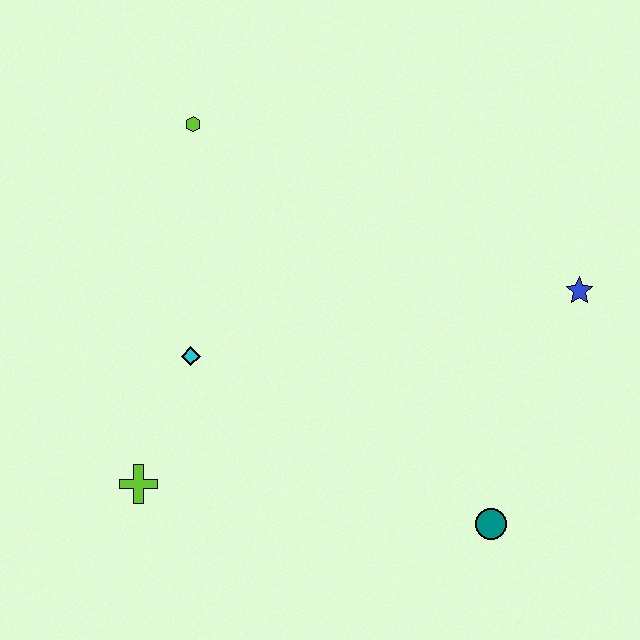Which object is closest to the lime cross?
The cyan diamond is closest to the lime cross.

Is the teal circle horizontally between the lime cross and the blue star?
Yes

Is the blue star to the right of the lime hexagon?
Yes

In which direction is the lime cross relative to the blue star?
The lime cross is to the left of the blue star.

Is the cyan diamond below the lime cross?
No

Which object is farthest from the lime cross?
The blue star is farthest from the lime cross.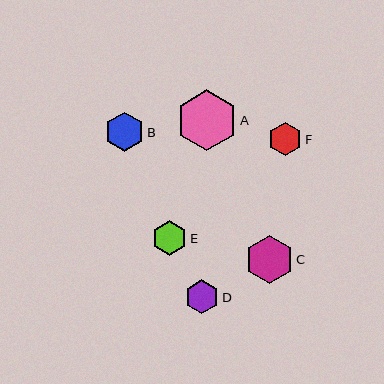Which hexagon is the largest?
Hexagon A is the largest with a size of approximately 61 pixels.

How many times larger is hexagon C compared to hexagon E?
Hexagon C is approximately 1.4 times the size of hexagon E.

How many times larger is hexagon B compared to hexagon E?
Hexagon B is approximately 1.1 times the size of hexagon E.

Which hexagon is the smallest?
Hexagon F is the smallest with a size of approximately 33 pixels.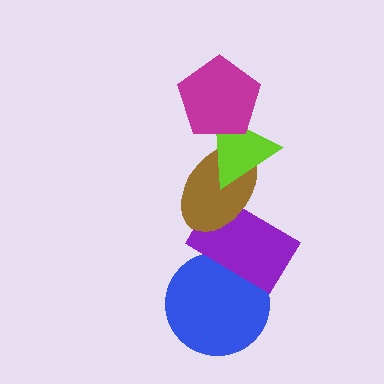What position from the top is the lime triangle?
The lime triangle is 2nd from the top.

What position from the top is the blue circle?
The blue circle is 5th from the top.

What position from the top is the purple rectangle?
The purple rectangle is 4th from the top.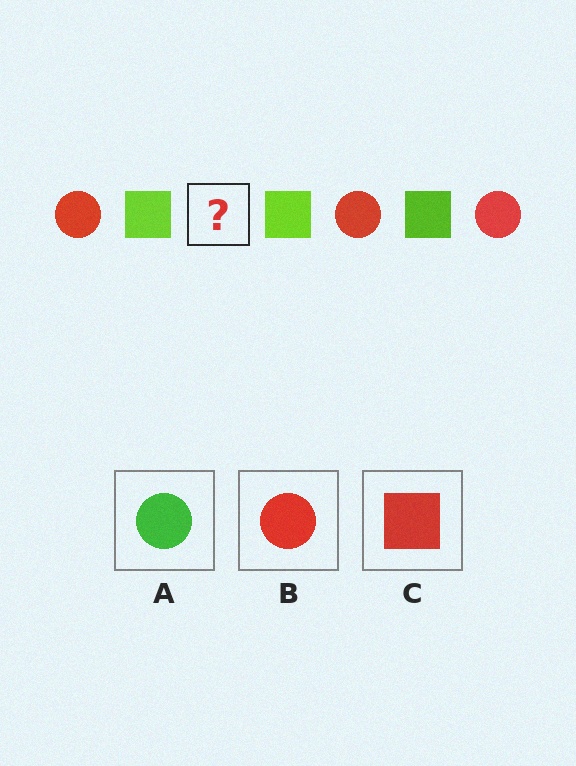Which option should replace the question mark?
Option B.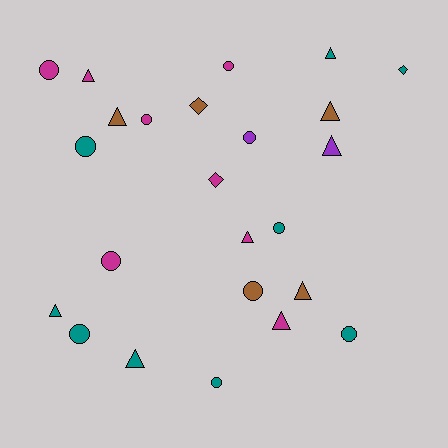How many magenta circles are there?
There are 4 magenta circles.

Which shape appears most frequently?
Circle, with 11 objects.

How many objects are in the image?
There are 24 objects.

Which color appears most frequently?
Teal, with 9 objects.